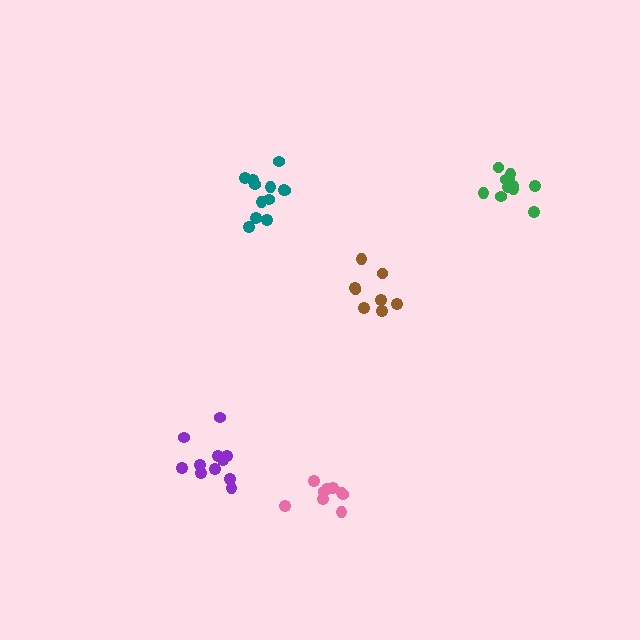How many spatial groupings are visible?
There are 5 spatial groupings.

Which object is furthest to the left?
The purple cluster is leftmost.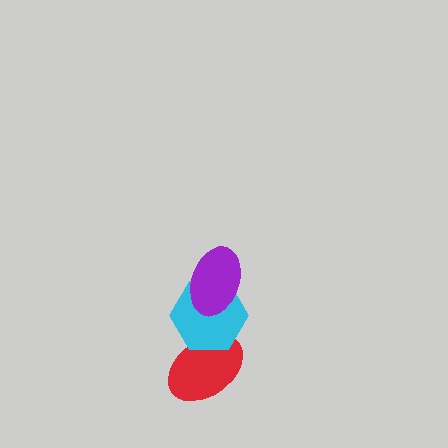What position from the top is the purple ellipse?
The purple ellipse is 1st from the top.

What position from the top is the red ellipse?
The red ellipse is 3rd from the top.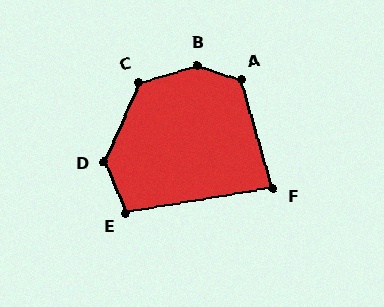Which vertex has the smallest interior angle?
F, at approximately 83 degrees.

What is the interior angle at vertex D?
Approximately 132 degrees (obtuse).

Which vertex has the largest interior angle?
B, at approximately 145 degrees.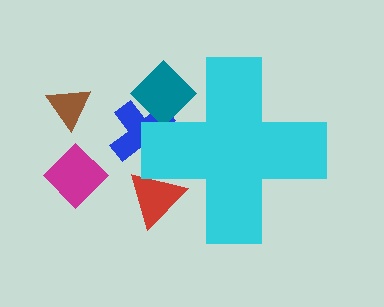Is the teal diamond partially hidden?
Yes, the teal diamond is partially hidden behind the cyan cross.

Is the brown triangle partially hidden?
No, the brown triangle is fully visible.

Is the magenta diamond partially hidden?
No, the magenta diamond is fully visible.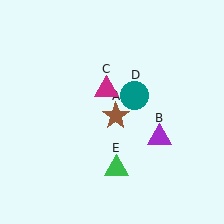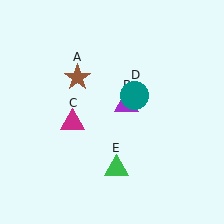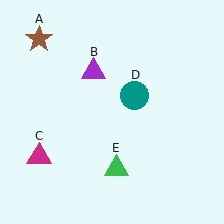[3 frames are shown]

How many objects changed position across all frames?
3 objects changed position: brown star (object A), purple triangle (object B), magenta triangle (object C).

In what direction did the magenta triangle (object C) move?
The magenta triangle (object C) moved down and to the left.